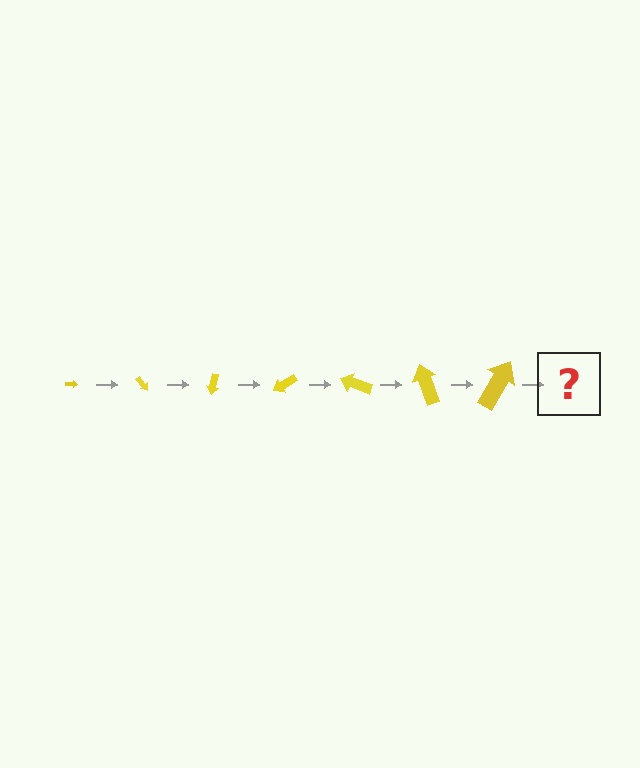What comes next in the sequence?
The next element should be an arrow, larger than the previous one and rotated 350 degrees from the start.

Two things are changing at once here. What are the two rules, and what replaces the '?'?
The two rules are that the arrow grows larger each step and it rotates 50 degrees each step. The '?' should be an arrow, larger than the previous one and rotated 350 degrees from the start.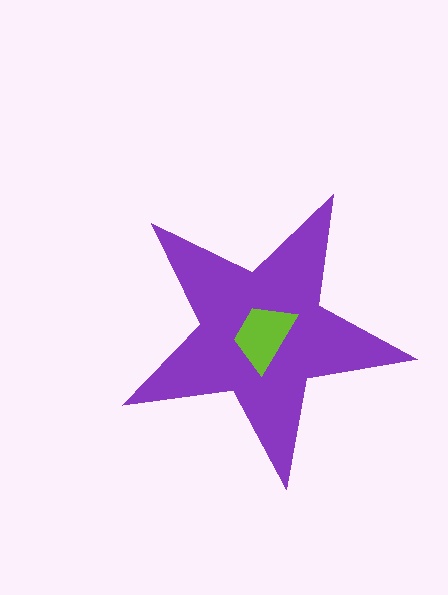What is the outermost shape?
The purple star.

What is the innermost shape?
The lime trapezoid.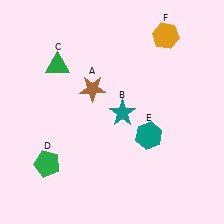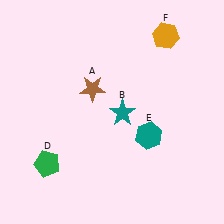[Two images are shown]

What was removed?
The green triangle (C) was removed in Image 2.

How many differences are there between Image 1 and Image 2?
There is 1 difference between the two images.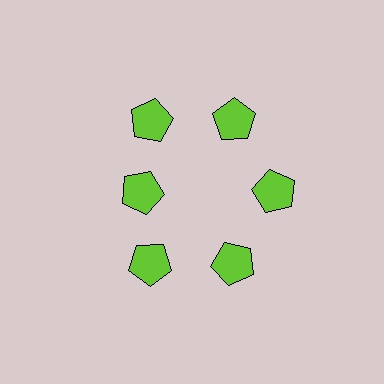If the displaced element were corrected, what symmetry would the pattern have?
It would have 6-fold rotational symmetry — the pattern would map onto itself every 60 degrees.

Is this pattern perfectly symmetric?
No. The 6 lime pentagons are arranged in a ring, but one element near the 9 o'clock position is pulled inward toward the center, breaking the 6-fold rotational symmetry.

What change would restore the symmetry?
The symmetry would be restored by moving it outward, back onto the ring so that all 6 pentagons sit at equal angles and equal distance from the center.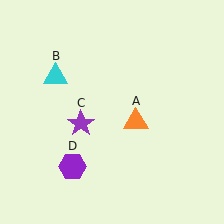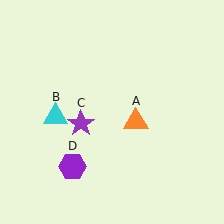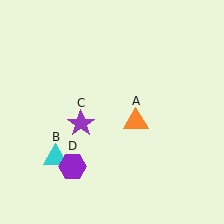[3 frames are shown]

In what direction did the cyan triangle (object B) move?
The cyan triangle (object B) moved down.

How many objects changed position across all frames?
1 object changed position: cyan triangle (object B).